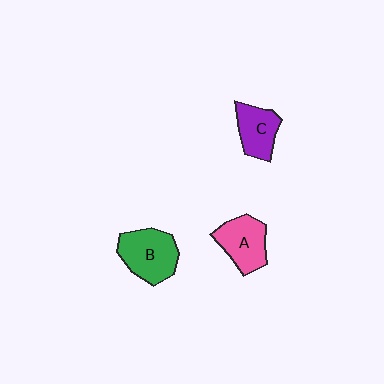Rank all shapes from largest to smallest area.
From largest to smallest: B (green), A (pink), C (purple).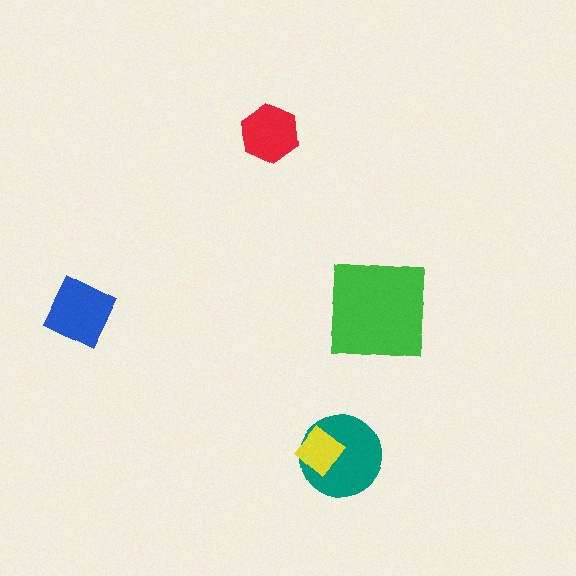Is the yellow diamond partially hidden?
No, no other shape covers it.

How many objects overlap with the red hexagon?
0 objects overlap with the red hexagon.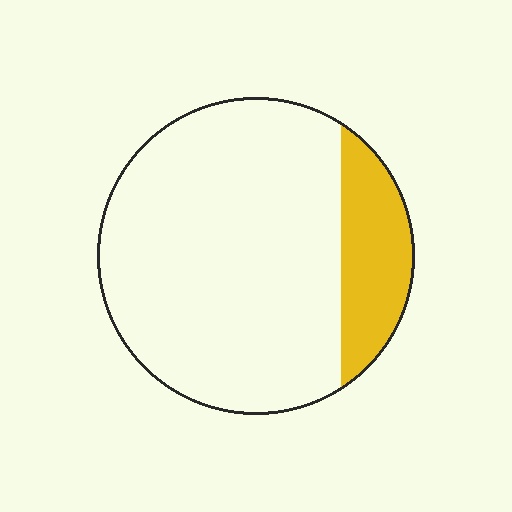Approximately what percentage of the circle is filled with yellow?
Approximately 20%.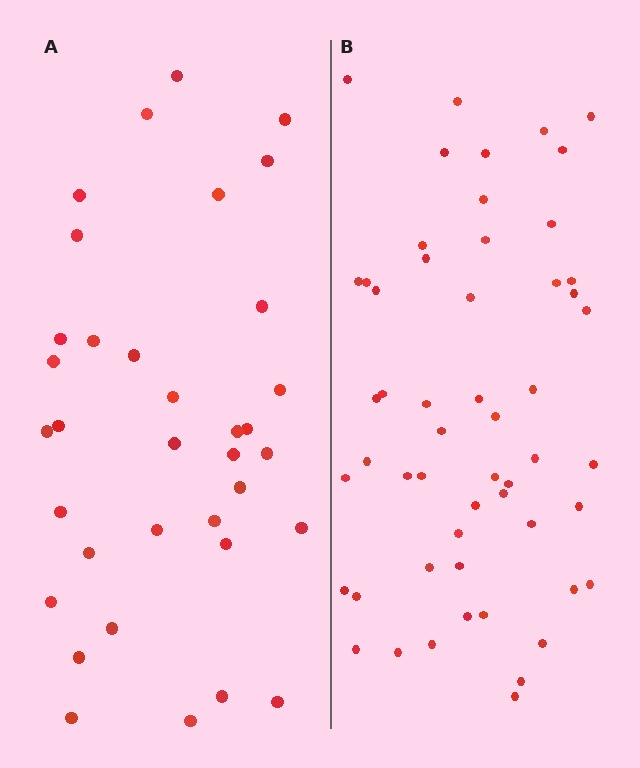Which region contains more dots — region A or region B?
Region B (the right region) has more dots.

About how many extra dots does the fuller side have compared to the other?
Region B has approximately 20 more dots than region A.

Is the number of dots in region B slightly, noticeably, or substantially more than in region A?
Region B has substantially more. The ratio is roughly 1.5 to 1.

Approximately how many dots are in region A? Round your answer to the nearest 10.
About 40 dots. (The exact count is 35, which rounds to 40.)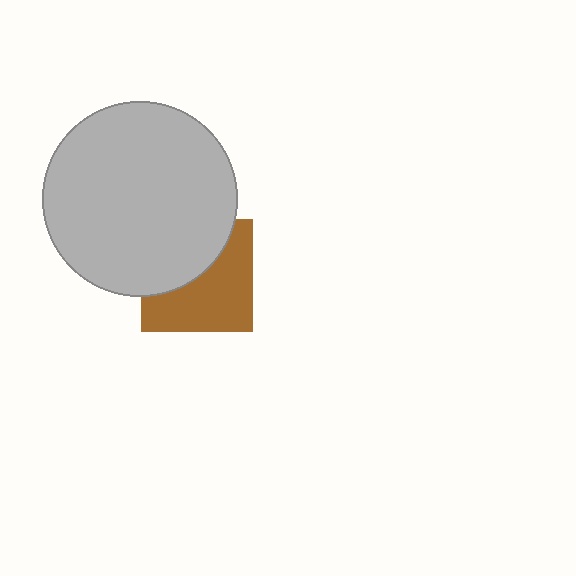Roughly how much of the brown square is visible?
About half of it is visible (roughly 57%).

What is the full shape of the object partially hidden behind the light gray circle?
The partially hidden object is a brown square.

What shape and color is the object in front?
The object in front is a light gray circle.